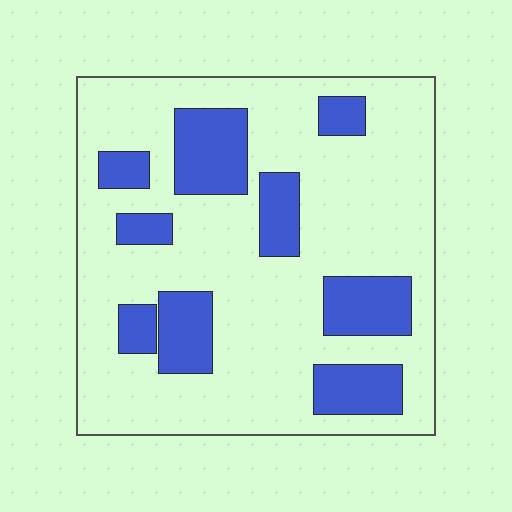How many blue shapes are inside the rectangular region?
9.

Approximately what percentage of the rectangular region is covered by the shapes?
Approximately 25%.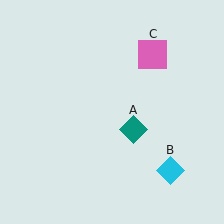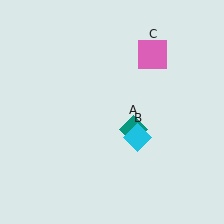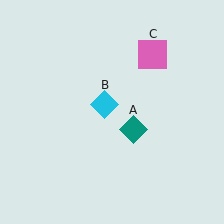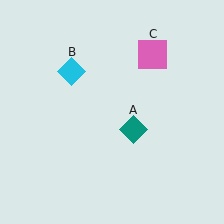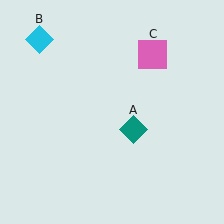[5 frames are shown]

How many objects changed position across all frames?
1 object changed position: cyan diamond (object B).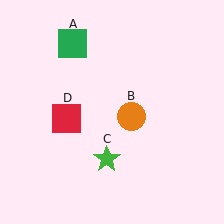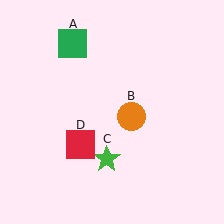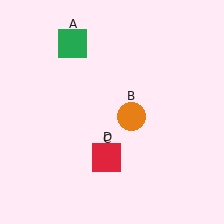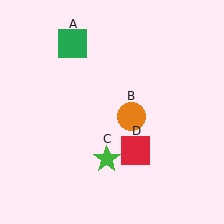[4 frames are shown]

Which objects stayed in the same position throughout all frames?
Green square (object A) and orange circle (object B) and green star (object C) remained stationary.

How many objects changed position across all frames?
1 object changed position: red square (object D).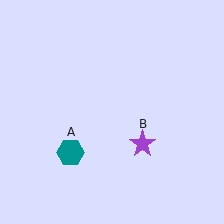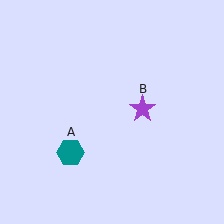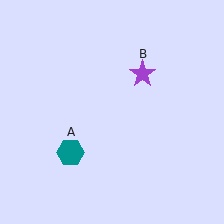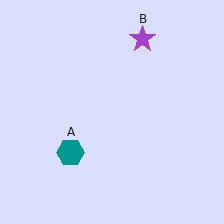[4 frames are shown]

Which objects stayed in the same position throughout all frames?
Teal hexagon (object A) remained stationary.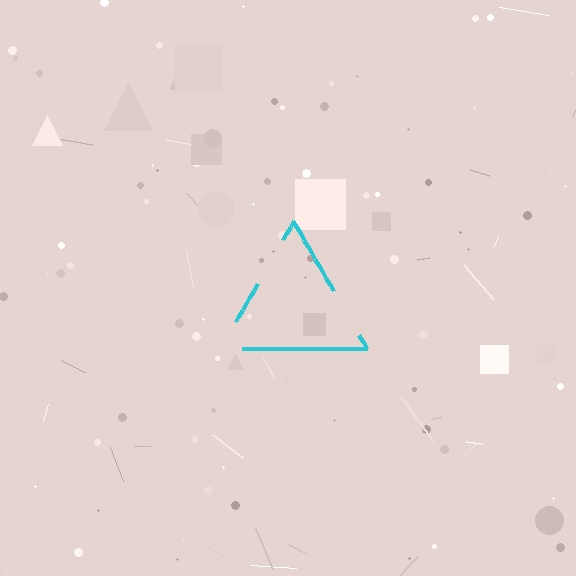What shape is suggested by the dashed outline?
The dashed outline suggests a triangle.